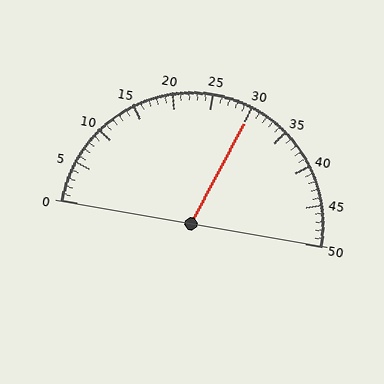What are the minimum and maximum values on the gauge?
The gauge ranges from 0 to 50.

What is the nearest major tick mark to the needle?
The nearest major tick mark is 30.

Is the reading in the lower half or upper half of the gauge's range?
The reading is in the upper half of the range (0 to 50).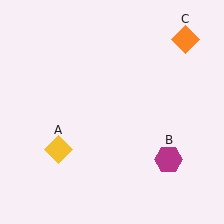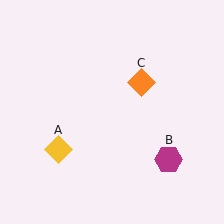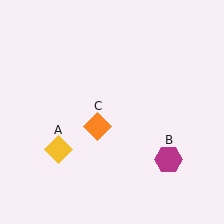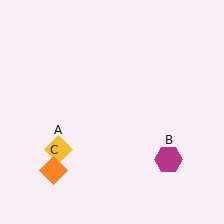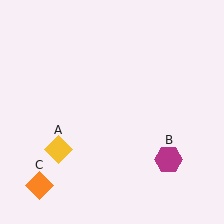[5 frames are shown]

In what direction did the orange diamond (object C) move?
The orange diamond (object C) moved down and to the left.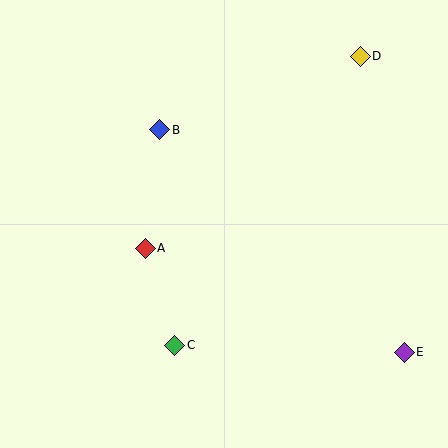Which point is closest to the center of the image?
Point A at (145, 248) is closest to the center.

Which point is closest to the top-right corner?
Point D is closest to the top-right corner.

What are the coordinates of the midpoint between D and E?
The midpoint between D and E is at (382, 204).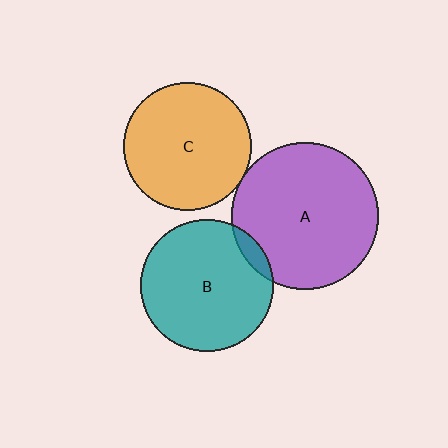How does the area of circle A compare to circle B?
Approximately 1.2 times.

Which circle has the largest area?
Circle A (purple).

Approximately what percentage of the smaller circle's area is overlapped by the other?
Approximately 5%.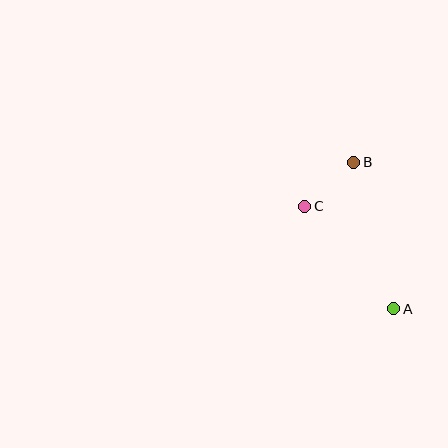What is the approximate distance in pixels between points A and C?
The distance between A and C is approximately 136 pixels.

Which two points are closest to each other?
Points B and C are closest to each other.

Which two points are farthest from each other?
Points A and B are farthest from each other.